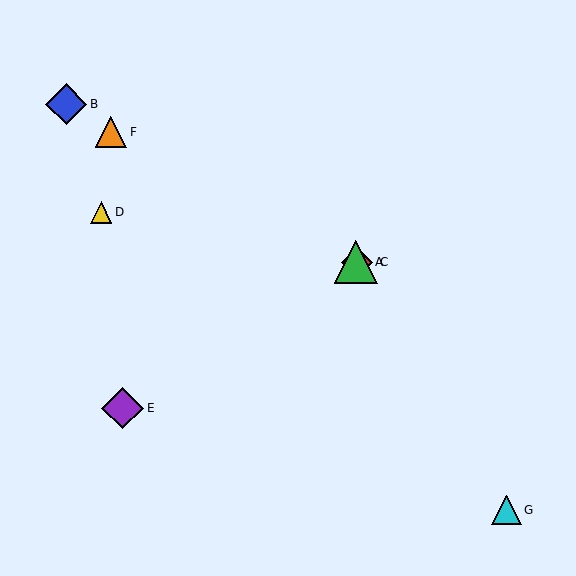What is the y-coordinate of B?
Object B is at y≈104.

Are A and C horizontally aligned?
Yes, both are at y≈262.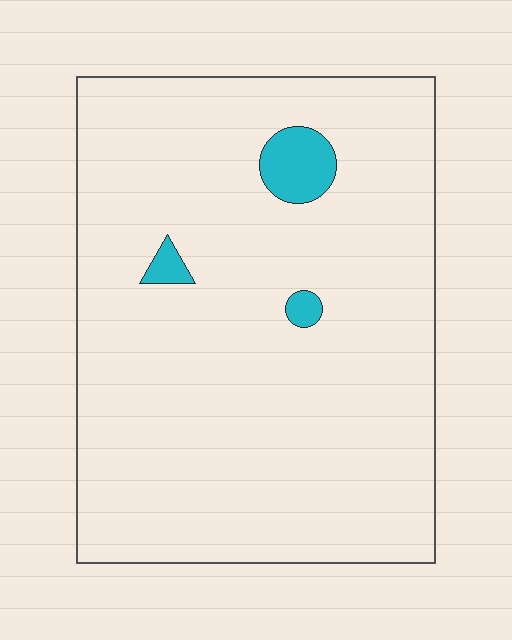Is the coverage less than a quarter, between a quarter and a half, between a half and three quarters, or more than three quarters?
Less than a quarter.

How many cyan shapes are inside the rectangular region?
3.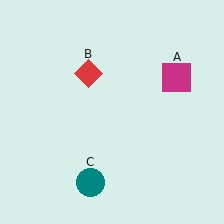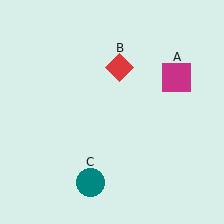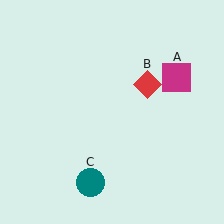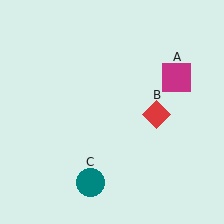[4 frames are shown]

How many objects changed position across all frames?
1 object changed position: red diamond (object B).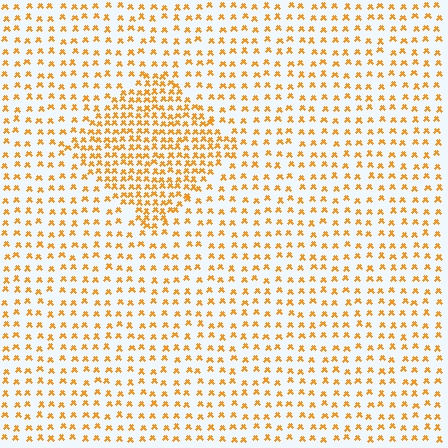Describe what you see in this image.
The image contains small orange elements arranged at two different densities. A diamond-shaped region is visible where the elements are more densely packed than the surrounding area.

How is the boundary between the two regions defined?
The boundary is defined by a change in element density (approximately 2.1x ratio). All elements are the same color, size, and shape.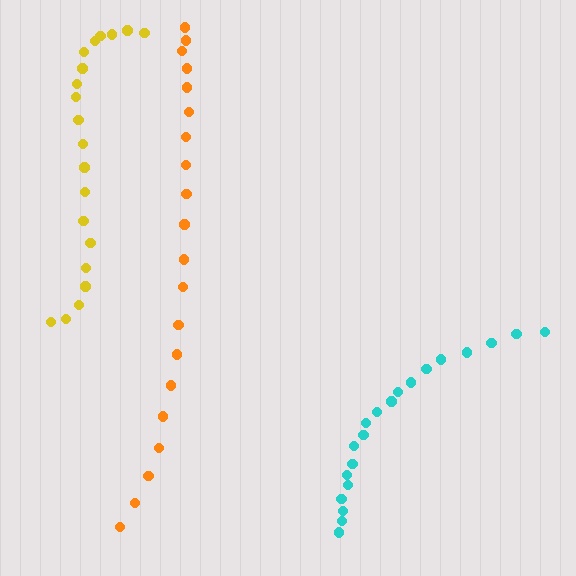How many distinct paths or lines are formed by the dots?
There are 3 distinct paths.